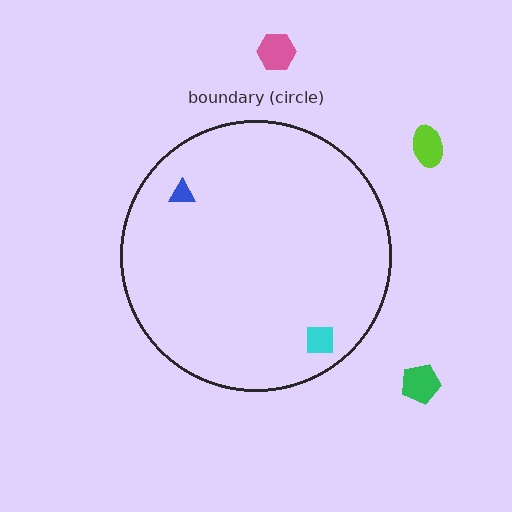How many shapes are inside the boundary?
2 inside, 3 outside.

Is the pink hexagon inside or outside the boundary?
Outside.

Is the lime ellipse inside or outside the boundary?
Outside.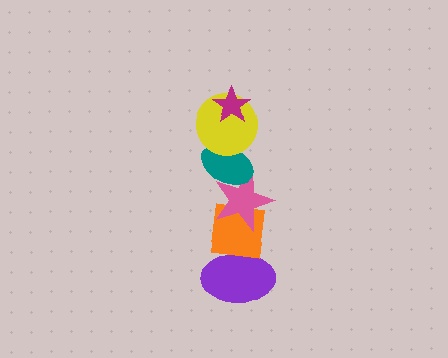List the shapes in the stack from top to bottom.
From top to bottom: the magenta star, the yellow circle, the teal ellipse, the pink star, the orange square, the purple ellipse.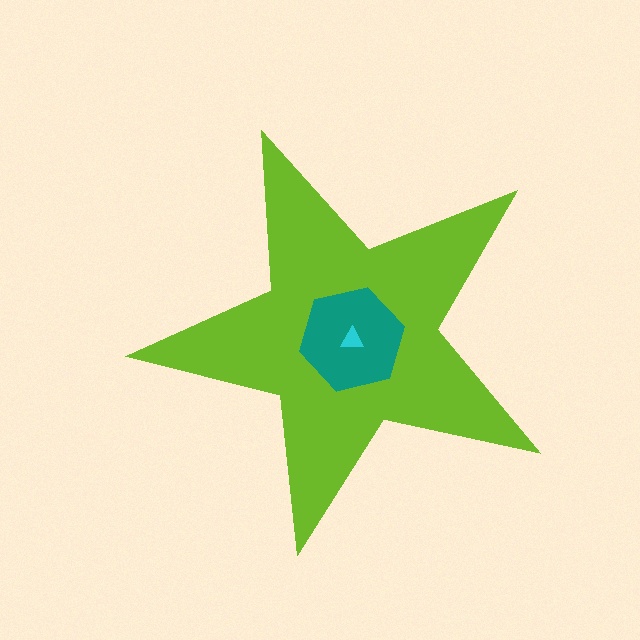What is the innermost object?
The cyan triangle.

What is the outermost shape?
The lime star.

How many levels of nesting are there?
3.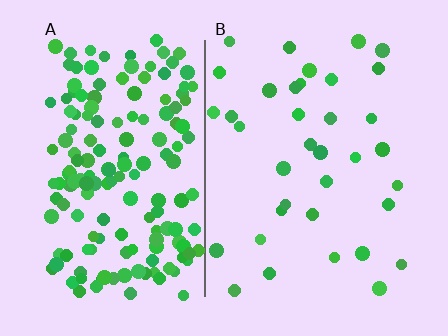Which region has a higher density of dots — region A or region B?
A (the left).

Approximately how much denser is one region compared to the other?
Approximately 4.5× — region A over region B.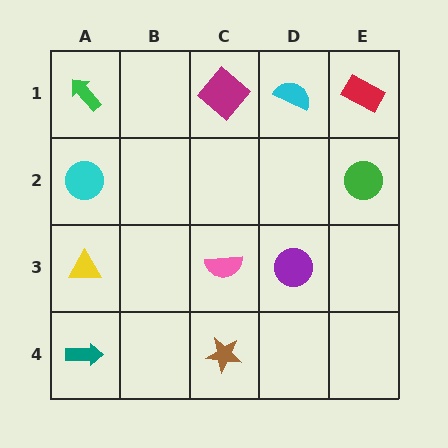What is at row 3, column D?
A purple circle.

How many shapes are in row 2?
2 shapes.